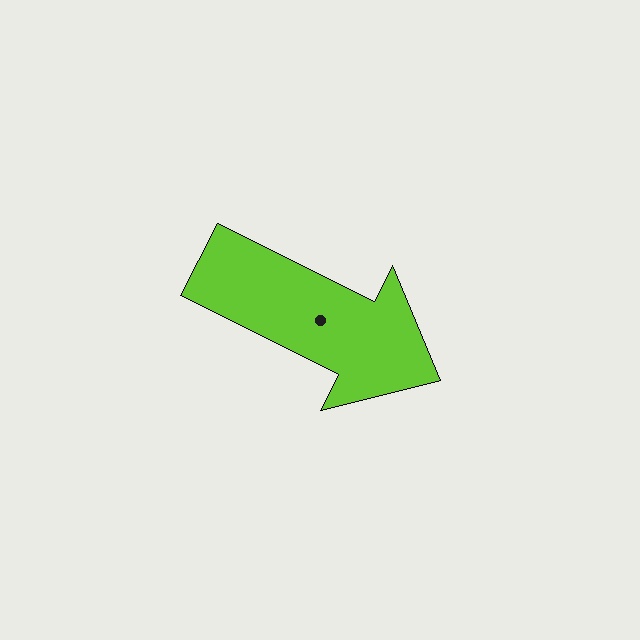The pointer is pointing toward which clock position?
Roughly 4 o'clock.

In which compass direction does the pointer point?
Southeast.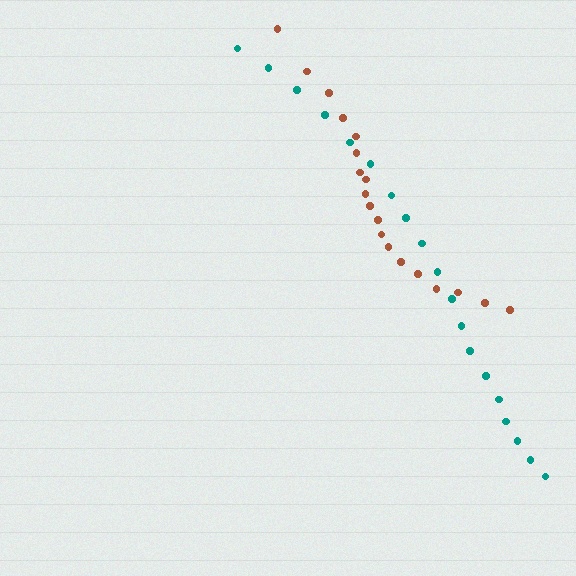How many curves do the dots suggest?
There are 2 distinct paths.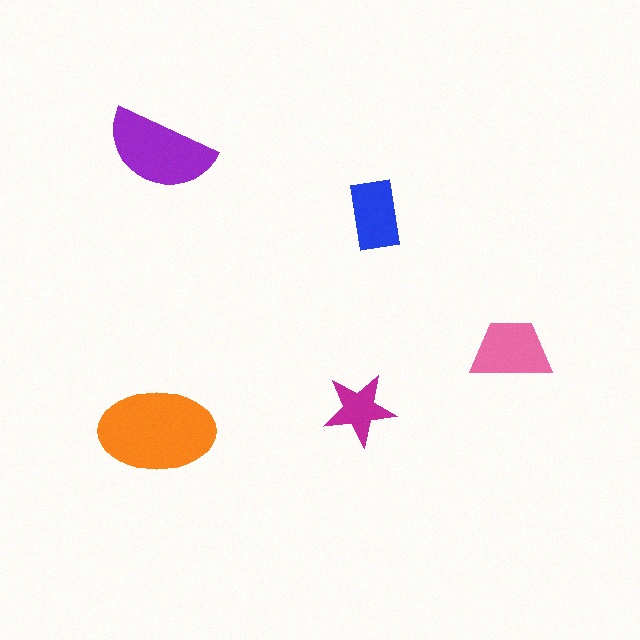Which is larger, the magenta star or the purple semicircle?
The purple semicircle.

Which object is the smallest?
The magenta star.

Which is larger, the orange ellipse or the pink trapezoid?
The orange ellipse.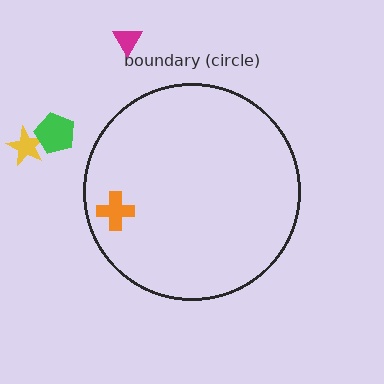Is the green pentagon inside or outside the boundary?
Outside.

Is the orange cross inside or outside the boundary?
Inside.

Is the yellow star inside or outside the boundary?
Outside.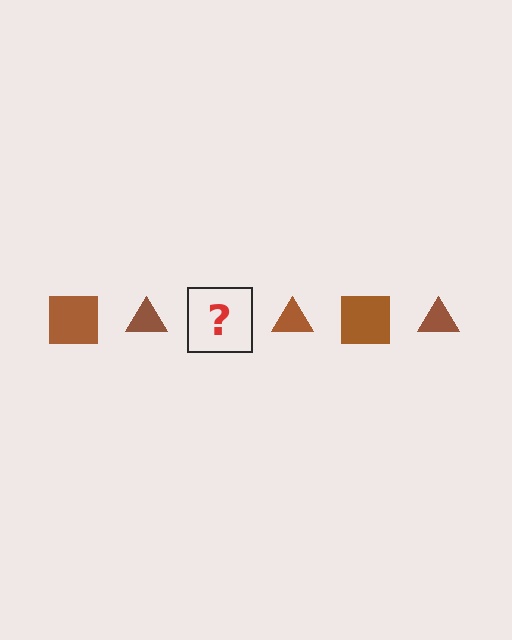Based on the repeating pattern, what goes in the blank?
The blank should be a brown square.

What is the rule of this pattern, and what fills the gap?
The rule is that the pattern cycles through square, triangle shapes in brown. The gap should be filled with a brown square.